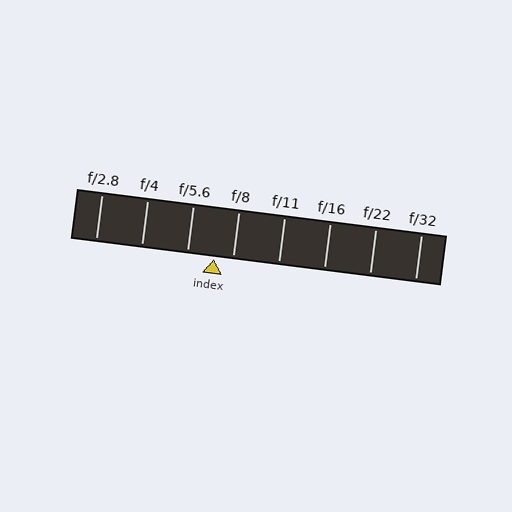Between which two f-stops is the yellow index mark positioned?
The index mark is between f/5.6 and f/8.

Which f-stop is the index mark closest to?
The index mark is closest to f/8.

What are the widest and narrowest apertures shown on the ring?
The widest aperture shown is f/2.8 and the narrowest is f/32.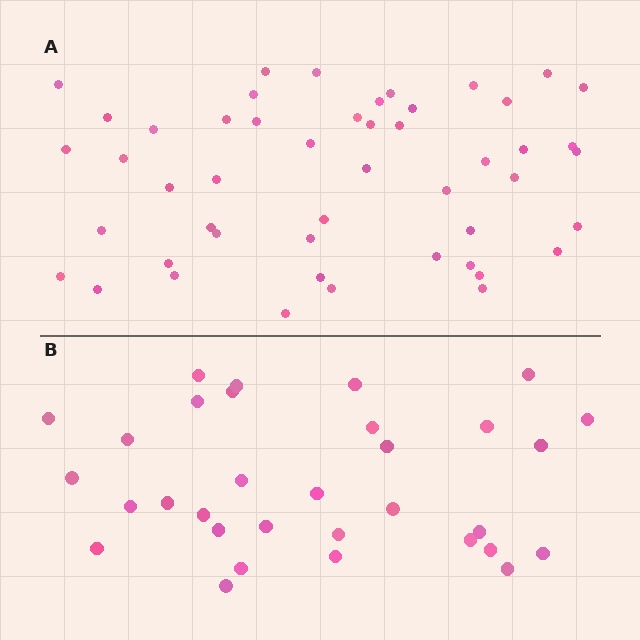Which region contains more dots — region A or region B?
Region A (the top region) has more dots.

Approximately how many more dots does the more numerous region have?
Region A has approximately 15 more dots than region B.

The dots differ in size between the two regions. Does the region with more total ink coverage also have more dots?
No. Region B has more total ink coverage because its dots are larger, but region A actually contains more individual dots. Total area can be misleading — the number of items is what matters here.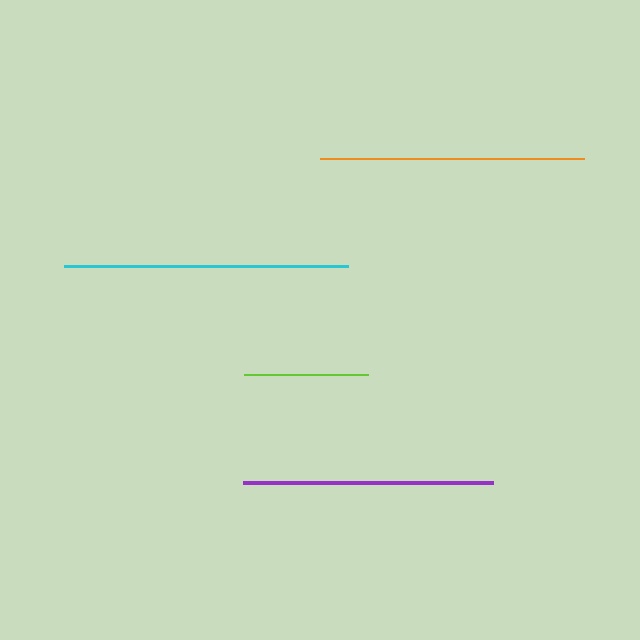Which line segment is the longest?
The cyan line is the longest at approximately 283 pixels.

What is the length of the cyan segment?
The cyan segment is approximately 283 pixels long.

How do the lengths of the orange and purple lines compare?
The orange and purple lines are approximately the same length.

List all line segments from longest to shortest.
From longest to shortest: cyan, orange, purple, lime.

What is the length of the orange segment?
The orange segment is approximately 263 pixels long.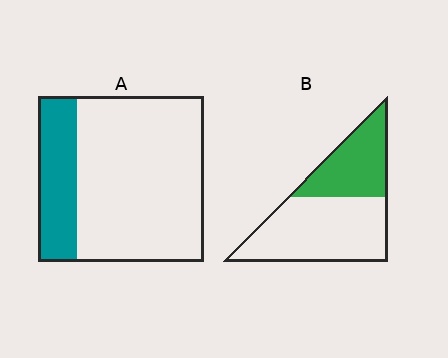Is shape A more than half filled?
No.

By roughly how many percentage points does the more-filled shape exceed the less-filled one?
By roughly 15 percentage points (B over A).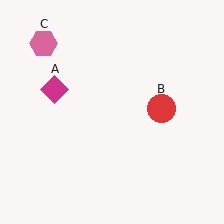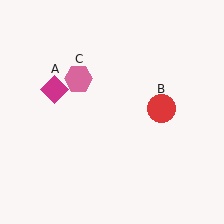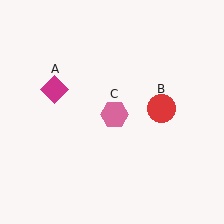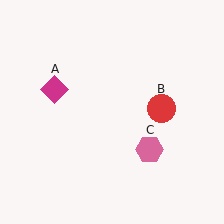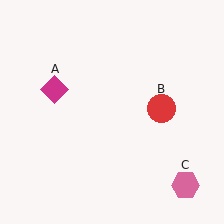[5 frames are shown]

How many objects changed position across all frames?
1 object changed position: pink hexagon (object C).